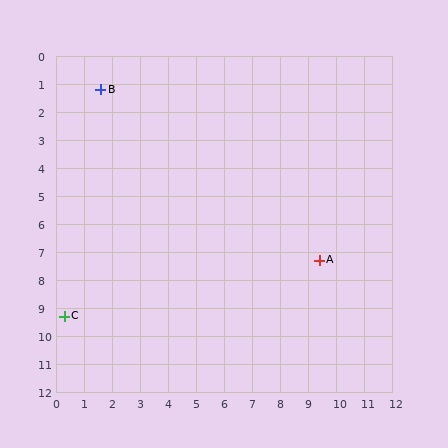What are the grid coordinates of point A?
Point A is at approximately (9.4, 7.3).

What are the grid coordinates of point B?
Point B is at approximately (1.6, 1.2).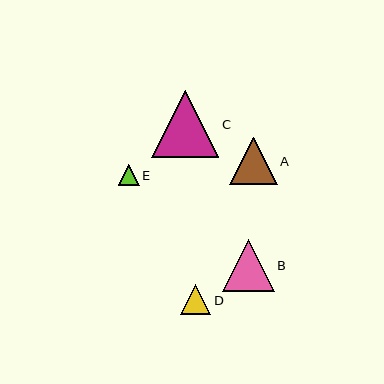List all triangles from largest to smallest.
From largest to smallest: C, B, A, D, E.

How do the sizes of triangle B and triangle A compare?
Triangle B and triangle A are approximately the same size.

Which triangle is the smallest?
Triangle E is the smallest with a size of approximately 21 pixels.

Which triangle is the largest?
Triangle C is the largest with a size of approximately 67 pixels.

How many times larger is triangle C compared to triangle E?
Triangle C is approximately 3.2 times the size of triangle E.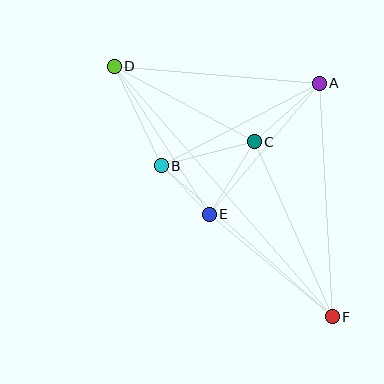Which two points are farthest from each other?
Points D and F are farthest from each other.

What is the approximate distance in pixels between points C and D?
The distance between C and D is approximately 159 pixels.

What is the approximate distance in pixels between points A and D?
The distance between A and D is approximately 206 pixels.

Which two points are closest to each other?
Points B and E are closest to each other.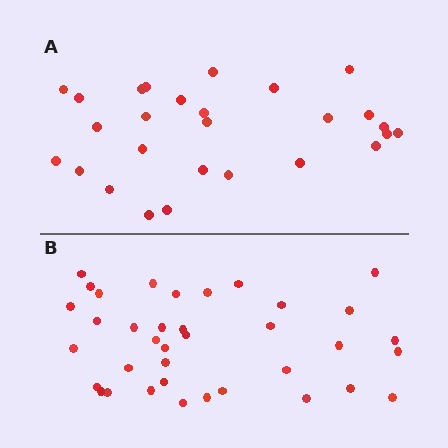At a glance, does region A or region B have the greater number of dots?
Region B (the bottom region) has more dots.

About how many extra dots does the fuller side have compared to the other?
Region B has roughly 10 or so more dots than region A.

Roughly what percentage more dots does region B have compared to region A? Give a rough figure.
About 35% more.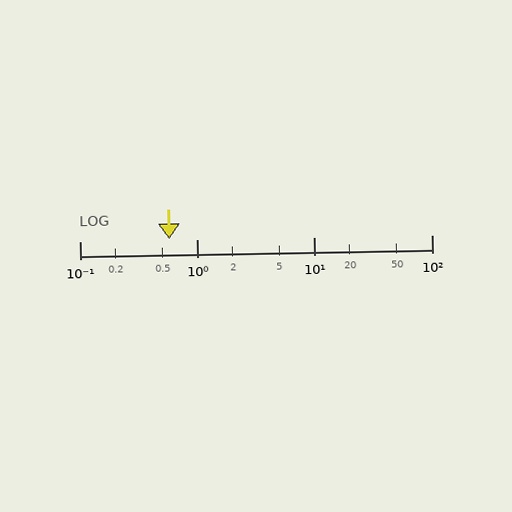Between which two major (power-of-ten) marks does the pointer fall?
The pointer is between 0.1 and 1.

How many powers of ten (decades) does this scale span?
The scale spans 3 decades, from 0.1 to 100.